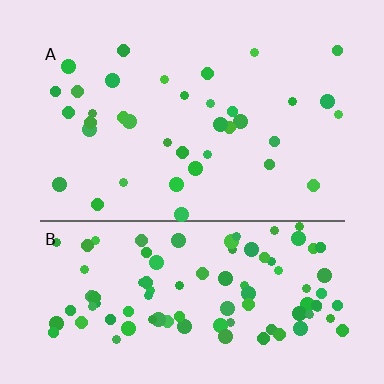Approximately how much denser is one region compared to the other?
Approximately 2.8× — region B over region A.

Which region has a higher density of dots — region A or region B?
B (the bottom).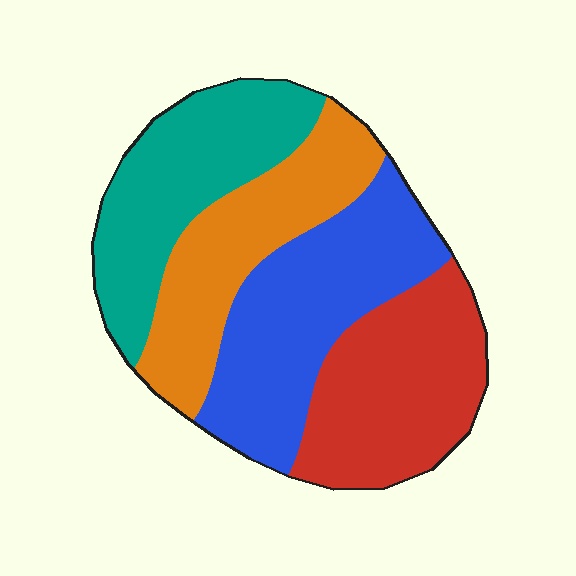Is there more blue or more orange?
Blue.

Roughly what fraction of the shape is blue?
Blue covers 28% of the shape.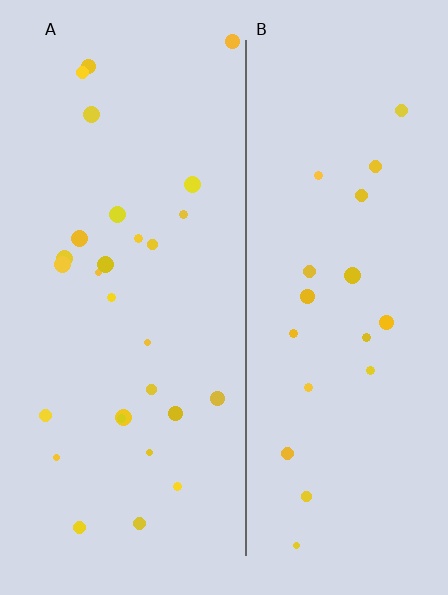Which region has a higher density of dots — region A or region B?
A (the left).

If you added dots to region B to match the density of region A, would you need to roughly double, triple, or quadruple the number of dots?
Approximately double.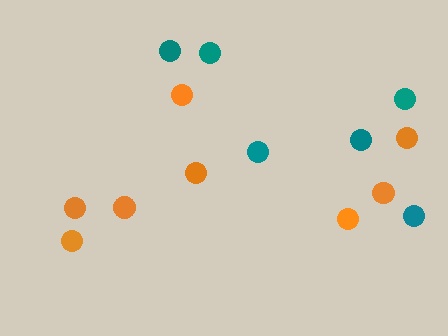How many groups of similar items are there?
There are 2 groups: one group of teal circles (6) and one group of orange circles (8).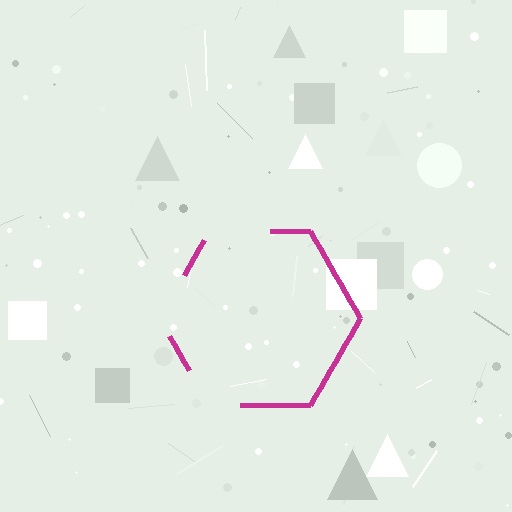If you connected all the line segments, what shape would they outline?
They would outline a hexagon.